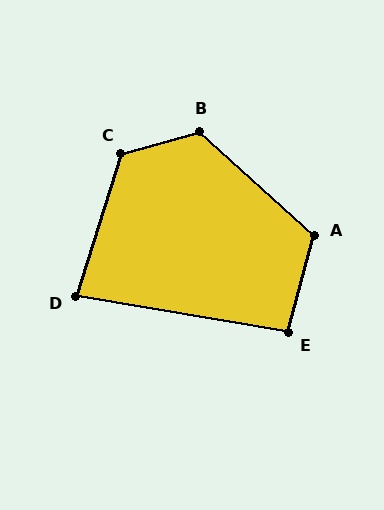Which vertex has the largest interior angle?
C, at approximately 124 degrees.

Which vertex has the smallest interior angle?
D, at approximately 82 degrees.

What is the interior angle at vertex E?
Approximately 95 degrees (obtuse).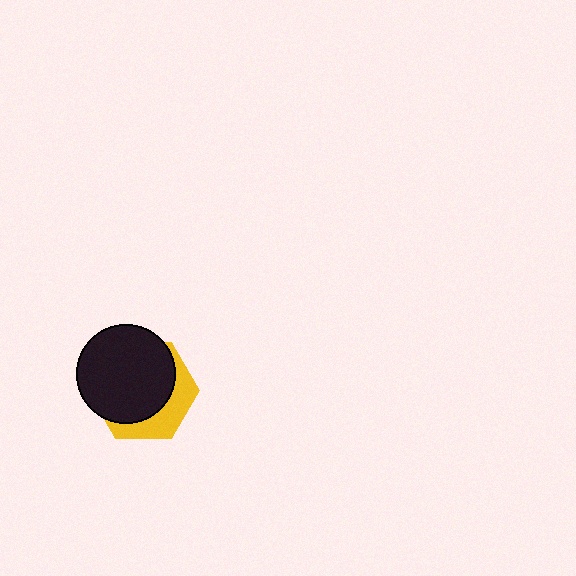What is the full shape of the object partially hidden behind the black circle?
The partially hidden object is a yellow hexagon.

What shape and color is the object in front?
The object in front is a black circle.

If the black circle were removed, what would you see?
You would see the complete yellow hexagon.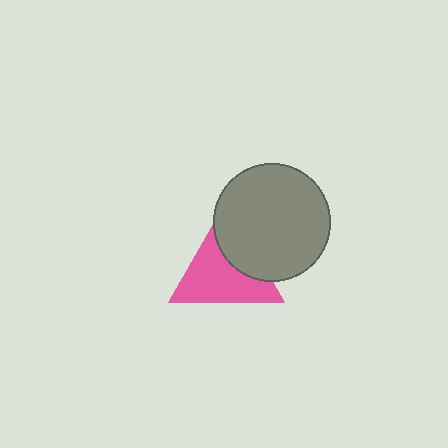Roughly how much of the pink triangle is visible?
Most of it is visible (roughly 66%).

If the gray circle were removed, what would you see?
You would see the complete pink triangle.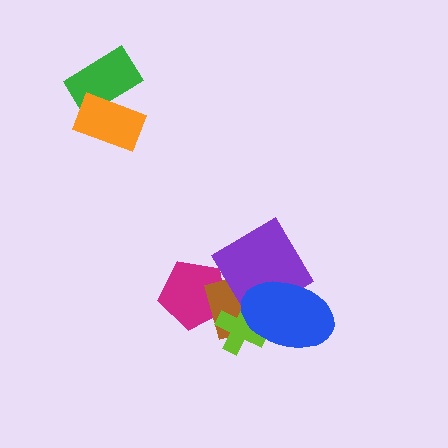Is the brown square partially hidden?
Yes, it is partially covered by another shape.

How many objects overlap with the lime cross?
2 objects overlap with the lime cross.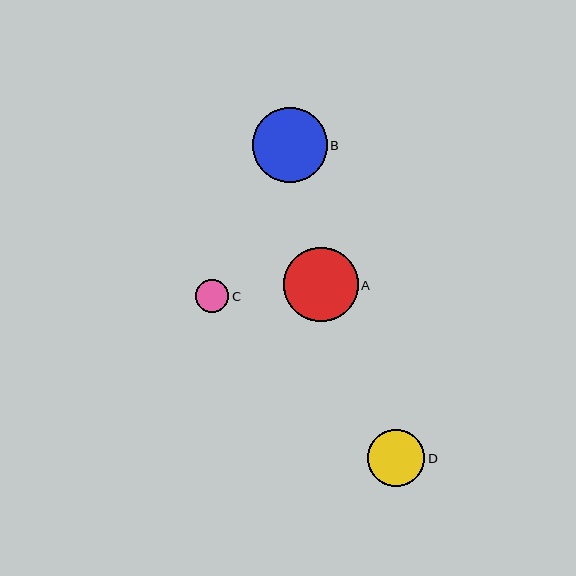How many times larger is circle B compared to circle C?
Circle B is approximately 2.3 times the size of circle C.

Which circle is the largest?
Circle B is the largest with a size of approximately 75 pixels.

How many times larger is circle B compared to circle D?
Circle B is approximately 1.3 times the size of circle D.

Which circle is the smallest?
Circle C is the smallest with a size of approximately 33 pixels.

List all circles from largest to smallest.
From largest to smallest: B, A, D, C.